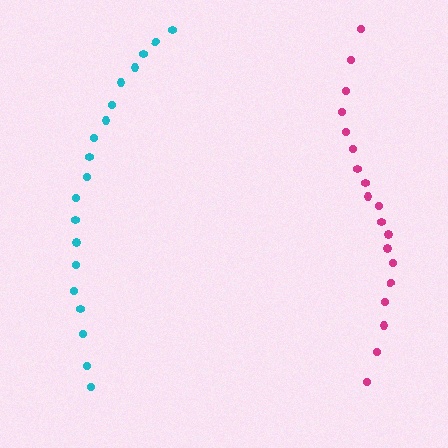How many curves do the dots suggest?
There are 2 distinct paths.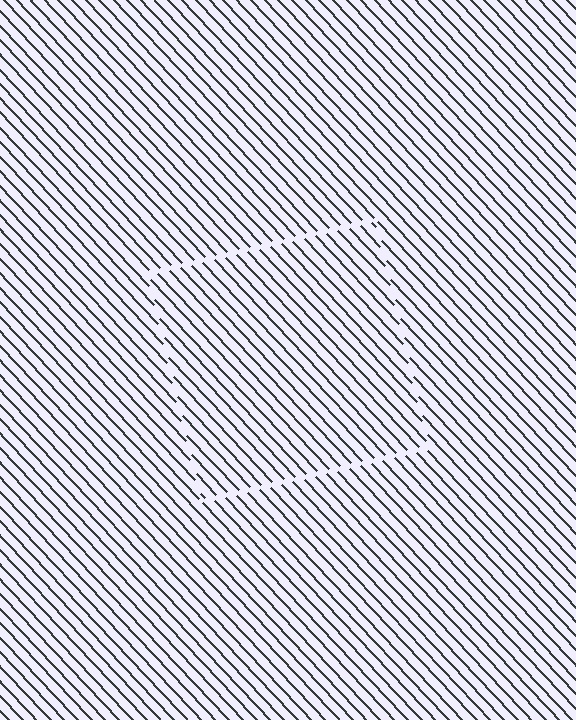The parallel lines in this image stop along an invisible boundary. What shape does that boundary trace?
An illusory square. The interior of the shape contains the same grating, shifted by half a period — the contour is defined by the phase discontinuity where line-ends from the inner and outer gratings abut.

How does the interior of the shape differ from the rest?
The interior of the shape contains the same grating, shifted by half a period — the contour is defined by the phase discontinuity where line-ends from the inner and outer gratings abut.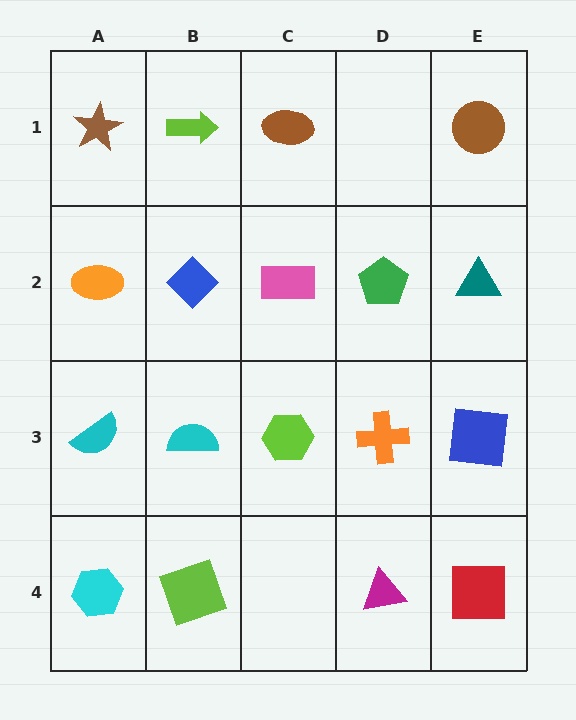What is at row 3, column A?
A cyan semicircle.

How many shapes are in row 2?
5 shapes.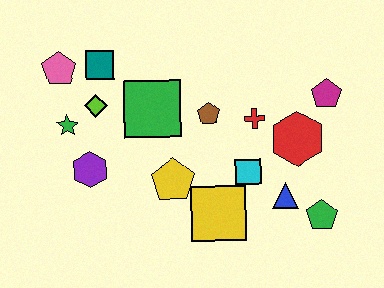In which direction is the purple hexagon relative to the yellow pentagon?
The purple hexagon is to the left of the yellow pentagon.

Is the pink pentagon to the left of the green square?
Yes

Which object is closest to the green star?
The lime diamond is closest to the green star.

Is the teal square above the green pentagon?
Yes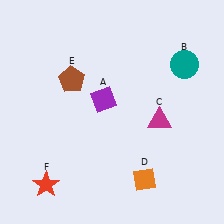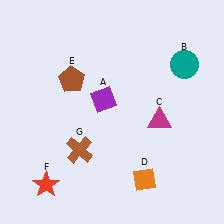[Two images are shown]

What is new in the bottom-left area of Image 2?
A brown cross (G) was added in the bottom-left area of Image 2.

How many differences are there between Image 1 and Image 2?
There is 1 difference between the two images.